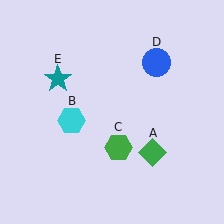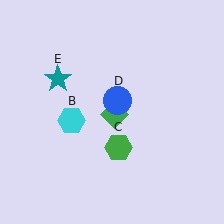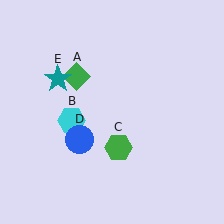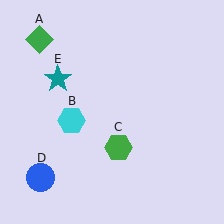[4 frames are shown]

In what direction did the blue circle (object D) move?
The blue circle (object D) moved down and to the left.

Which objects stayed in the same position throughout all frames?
Cyan hexagon (object B) and green hexagon (object C) and teal star (object E) remained stationary.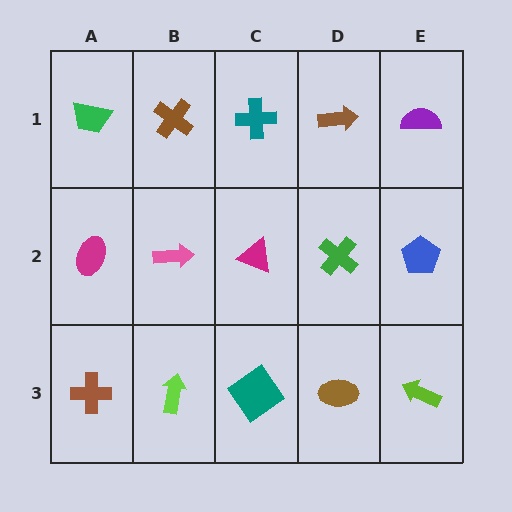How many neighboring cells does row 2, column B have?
4.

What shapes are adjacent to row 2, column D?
A brown arrow (row 1, column D), a brown ellipse (row 3, column D), a magenta triangle (row 2, column C), a blue pentagon (row 2, column E).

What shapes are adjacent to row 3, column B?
A pink arrow (row 2, column B), a brown cross (row 3, column A), a teal diamond (row 3, column C).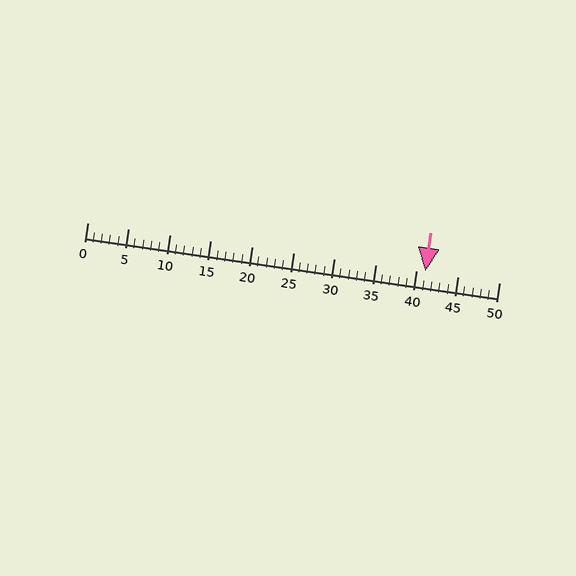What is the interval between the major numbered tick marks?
The major tick marks are spaced 5 units apart.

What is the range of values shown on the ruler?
The ruler shows values from 0 to 50.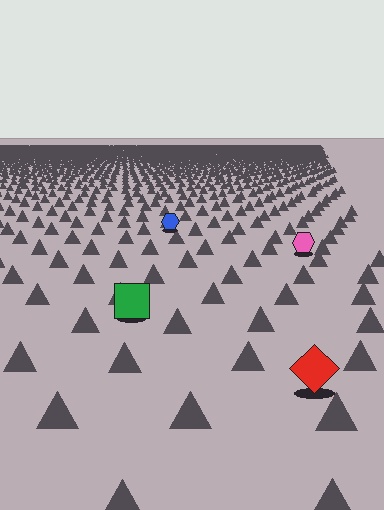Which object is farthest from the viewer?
The blue hexagon is farthest from the viewer. It appears smaller and the ground texture around it is denser.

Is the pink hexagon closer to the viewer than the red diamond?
No. The red diamond is closer — you can tell from the texture gradient: the ground texture is coarser near it.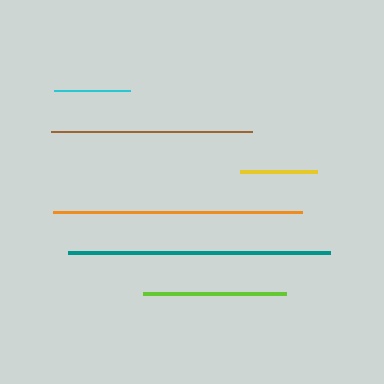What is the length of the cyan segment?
The cyan segment is approximately 77 pixels long.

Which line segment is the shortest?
The cyan line is the shortest at approximately 77 pixels.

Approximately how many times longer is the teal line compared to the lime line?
The teal line is approximately 1.8 times the length of the lime line.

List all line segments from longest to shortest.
From longest to shortest: teal, orange, brown, lime, yellow, cyan.